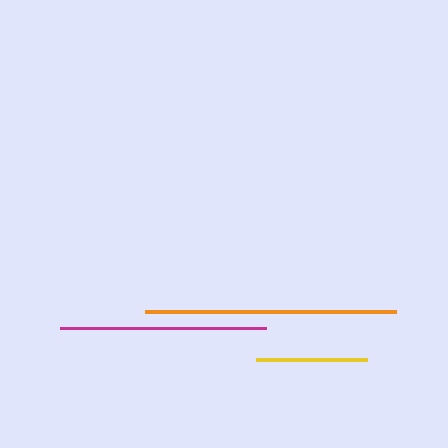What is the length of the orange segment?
The orange segment is approximately 252 pixels long.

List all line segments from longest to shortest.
From longest to shortest: orange, magenta, yellow.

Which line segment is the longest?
The orange line is the longest at approximately 252 pixels.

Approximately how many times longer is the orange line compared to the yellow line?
The orange line is approximately 2.3 times the length of the yellow line.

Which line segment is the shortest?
The yellow line is the shortest at approximately 111 pixels.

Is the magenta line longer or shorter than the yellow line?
The magenta line is longer than the yellow line.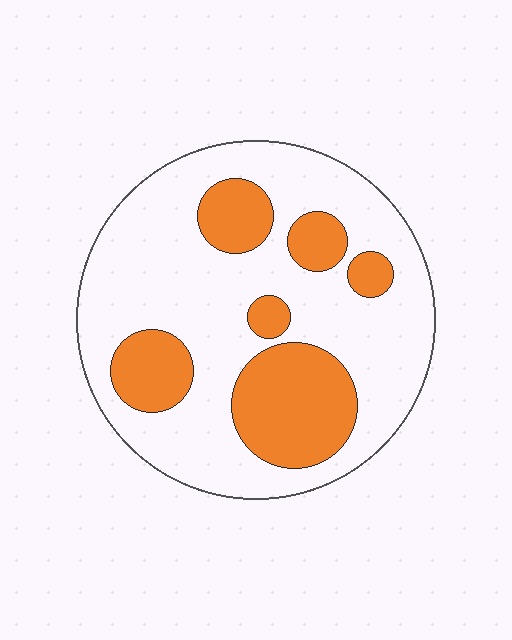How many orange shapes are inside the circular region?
6.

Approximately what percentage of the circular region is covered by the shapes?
Approximately 30%.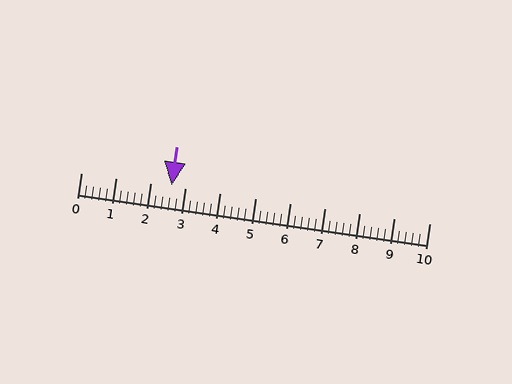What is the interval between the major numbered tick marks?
The major tick marks are spaced 1 units apart.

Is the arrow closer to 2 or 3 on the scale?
The arrow is closer to 3.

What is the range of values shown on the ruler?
The ruler shows values from 0 to 10.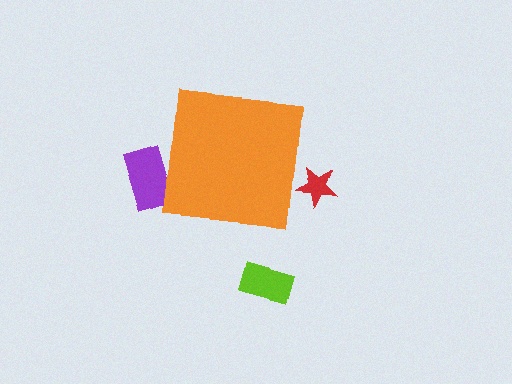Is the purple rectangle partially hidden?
Yes, the purple rectangle is partially hidden behind the orange square.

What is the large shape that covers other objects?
An orange square.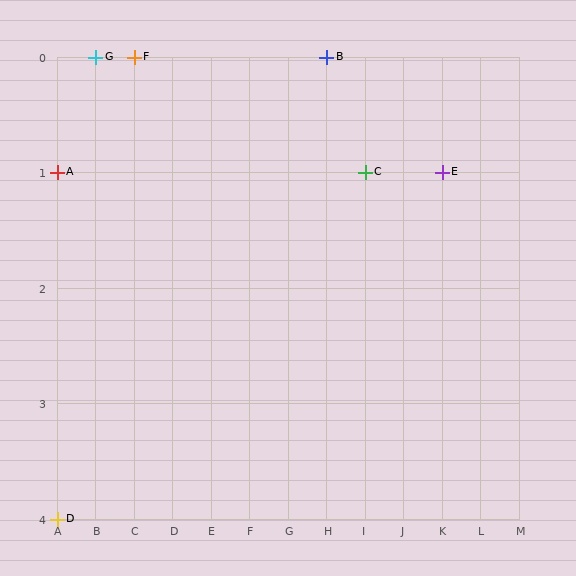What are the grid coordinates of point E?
Point E is at grid coordinates (K, 1).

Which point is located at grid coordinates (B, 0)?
Point G is at (B, 0).